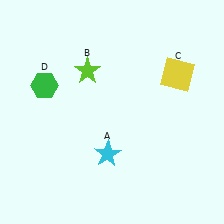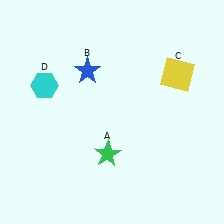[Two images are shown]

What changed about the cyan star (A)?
In Image 1, A is cyan. In Image 2, it changed to green.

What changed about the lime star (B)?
In Image 1, B is lime. In Image 2, it changed to blue.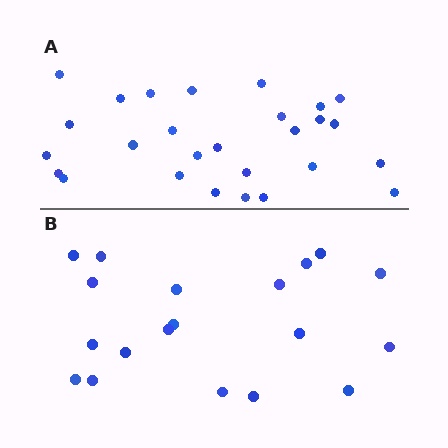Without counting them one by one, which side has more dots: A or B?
Region A (the top region) has more dots.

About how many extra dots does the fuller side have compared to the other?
Region A has roughly 8 or so more dots than region B.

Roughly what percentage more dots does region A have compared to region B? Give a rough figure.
About 40% more.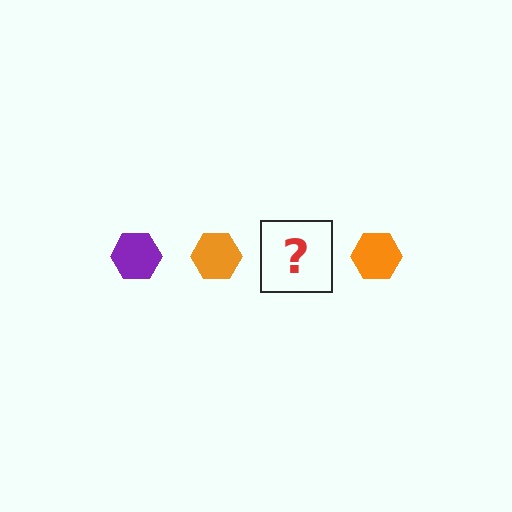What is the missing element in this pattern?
The missing element is a purple hexagon.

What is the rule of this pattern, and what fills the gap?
The rule is that the pattern cycles through purple, orange hexagons. The gap should be filled with a purple hexagon.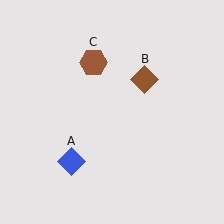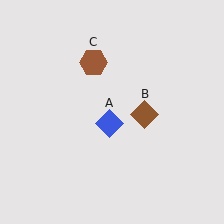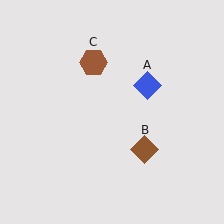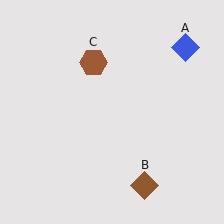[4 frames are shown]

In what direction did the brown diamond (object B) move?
The brown diamond (object B) moved down.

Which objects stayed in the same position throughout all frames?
Brown hexagon (object C) remained stationary.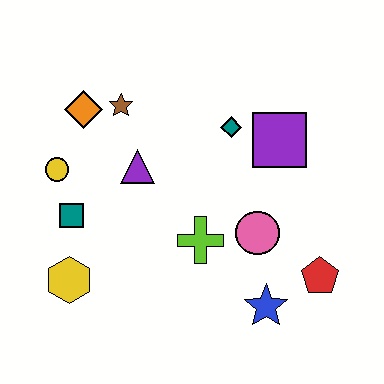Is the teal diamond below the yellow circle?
No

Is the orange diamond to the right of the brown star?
No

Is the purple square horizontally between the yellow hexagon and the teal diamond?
No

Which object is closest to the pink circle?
The lime cross is closest to the pink circle.